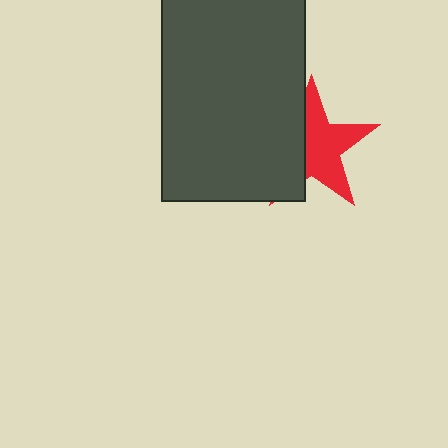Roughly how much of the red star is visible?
About half of it is visible (roughly 60%).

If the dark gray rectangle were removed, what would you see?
You would see the complete red star.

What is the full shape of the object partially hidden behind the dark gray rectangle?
The partially hidden object is a red star.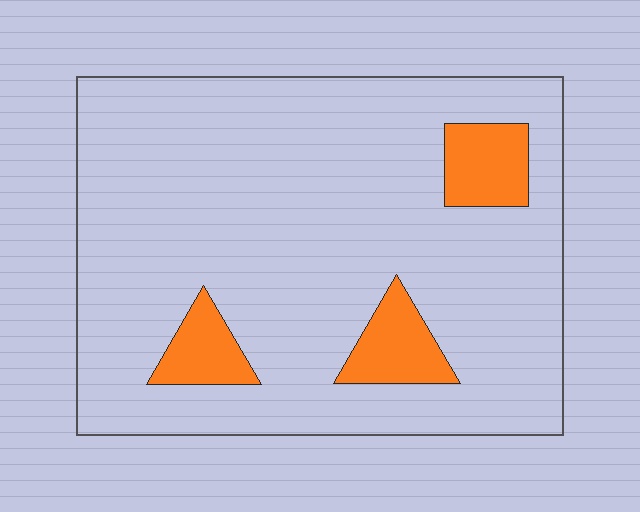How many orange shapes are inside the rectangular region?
3.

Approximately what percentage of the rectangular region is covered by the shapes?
Approximately 10%.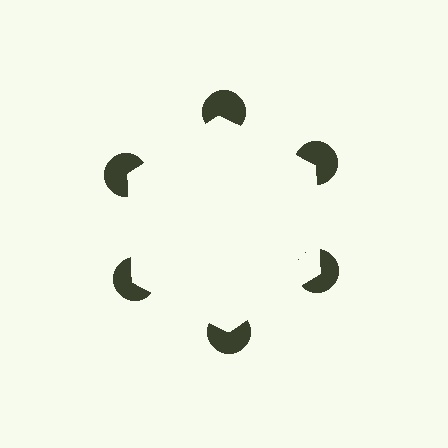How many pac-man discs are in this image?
There are 6 — one at each vertex of the illusory hexagon.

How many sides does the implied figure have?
6 sides.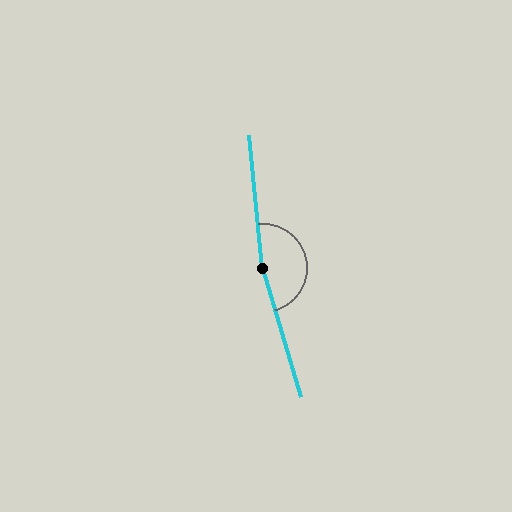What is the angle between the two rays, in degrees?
Approximately 169 degrees.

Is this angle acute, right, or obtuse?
It is obtuse.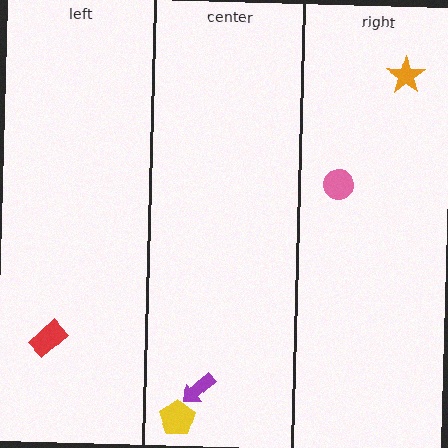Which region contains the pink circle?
The right region.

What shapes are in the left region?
The red rectangle.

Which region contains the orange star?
The right region.